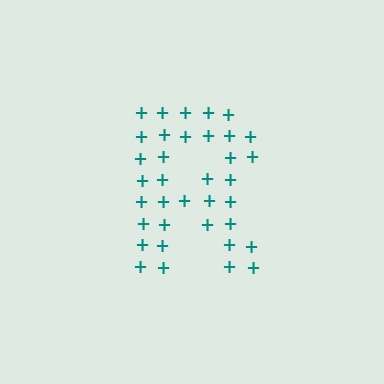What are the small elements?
The small elements are plus signs.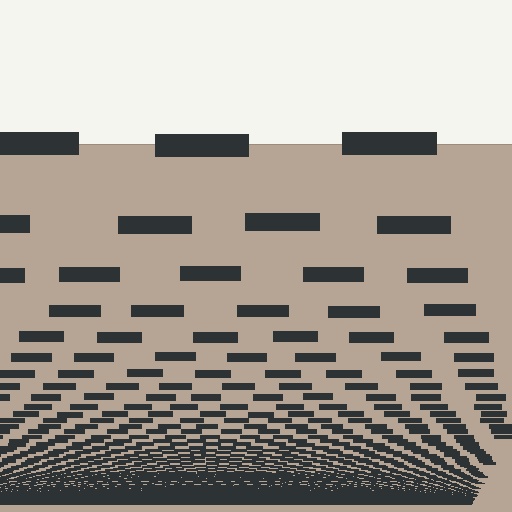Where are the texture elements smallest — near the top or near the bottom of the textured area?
Near the bottom.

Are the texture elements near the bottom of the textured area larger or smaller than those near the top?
Smaller. The gradient is inverted — elements near the bottom are smaller and denser.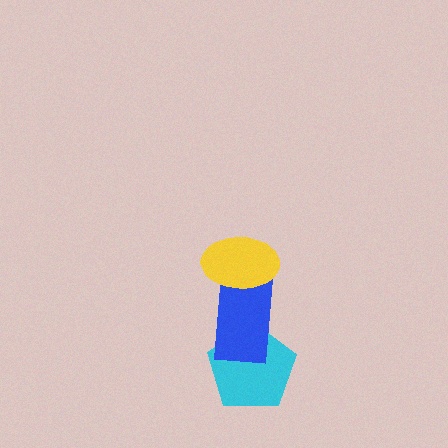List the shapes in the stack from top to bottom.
From top to bottom: the yellow ellipse, the blue rectangle, the cyan pentagon.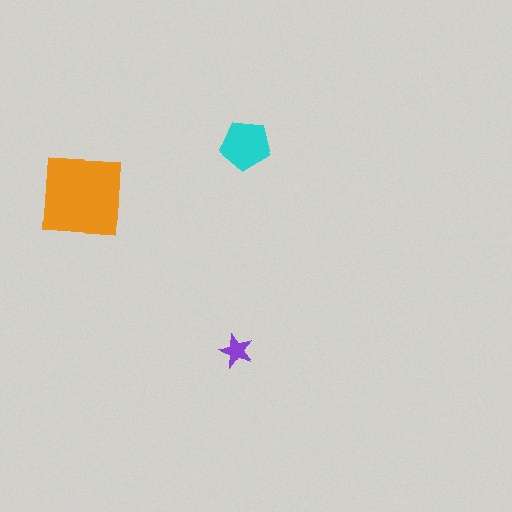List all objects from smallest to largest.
The purple star, the cyan pentagon, the orange square.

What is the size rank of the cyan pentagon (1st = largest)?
2nd.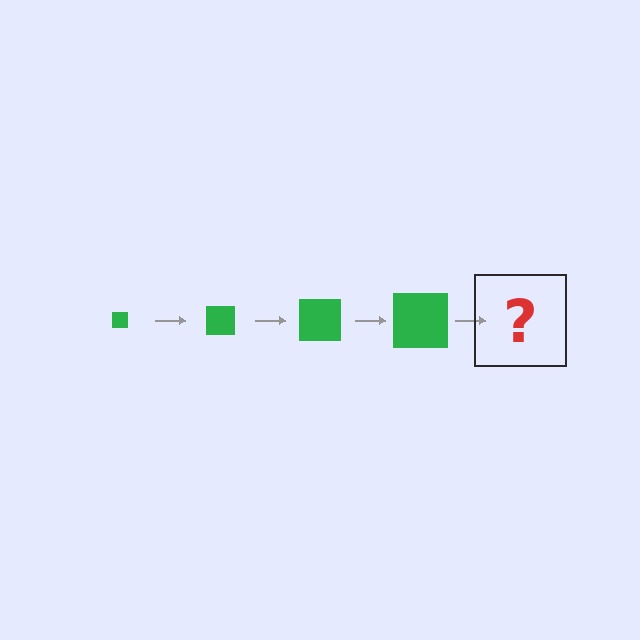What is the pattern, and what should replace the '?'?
The pattern is that the square gets progressively larger each step. The '?' should be a green square, larger than the previous one.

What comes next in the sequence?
The next element should be a green square, larger than the previous one.